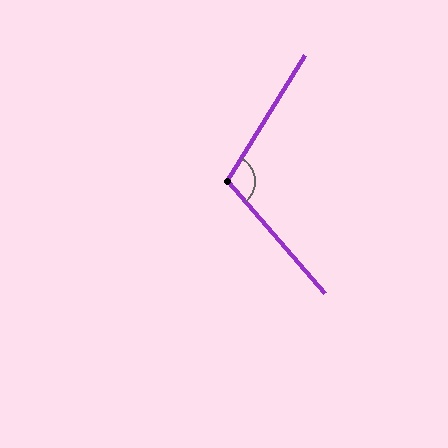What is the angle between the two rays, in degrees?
Approximately 108 degrees.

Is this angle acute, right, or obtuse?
It is obtuse.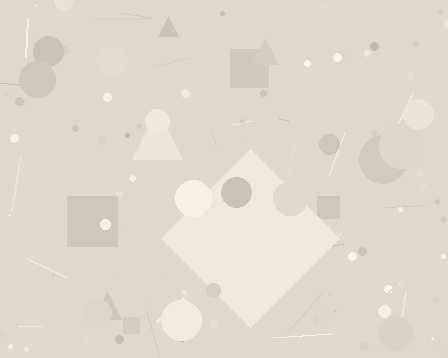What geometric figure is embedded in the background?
A diamond is embedded in the background.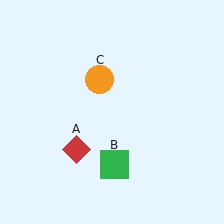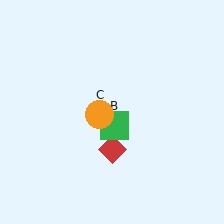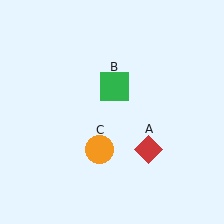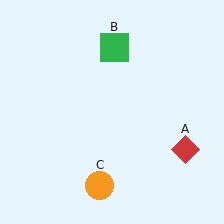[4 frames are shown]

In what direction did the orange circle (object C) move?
The orange circle (object C) moved down.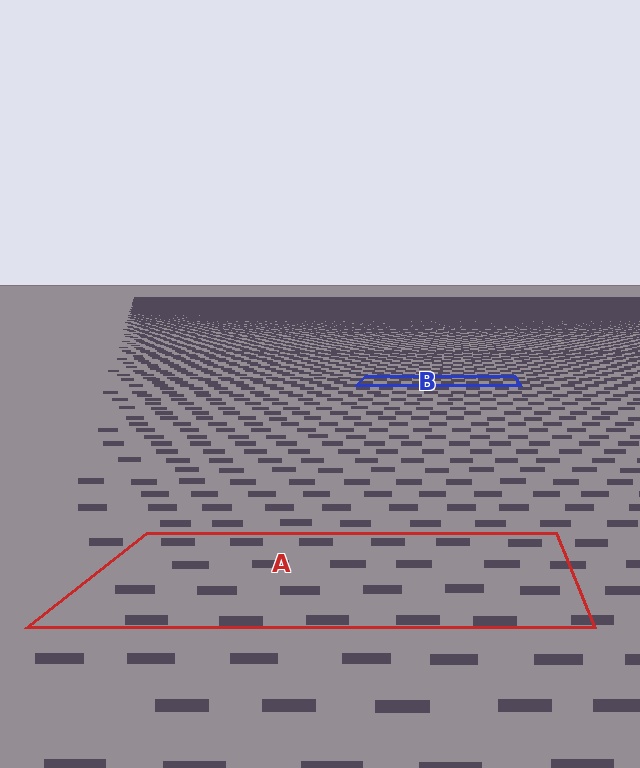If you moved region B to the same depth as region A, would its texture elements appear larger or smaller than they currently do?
They would appear larger. At a closer depth, the same texture elements are projected at a bigger on-screen size.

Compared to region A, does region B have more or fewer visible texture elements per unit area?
Region B has more texture elements per unit area — they are packed more densely because it is farther away.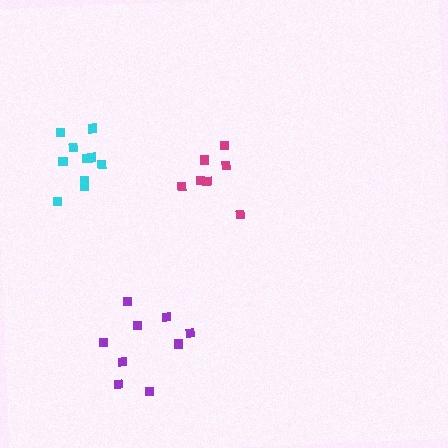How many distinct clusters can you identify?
There are 3 distinct clusters.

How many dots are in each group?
Group 1: 7 dots, Group 2: 10 dots, Group 3: 9 dots (26 total).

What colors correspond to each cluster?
The clusters are colored: magenta, cyan, purple.